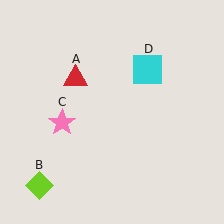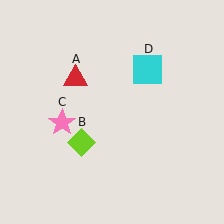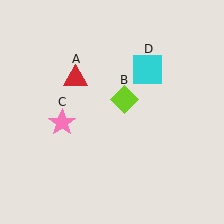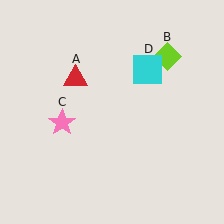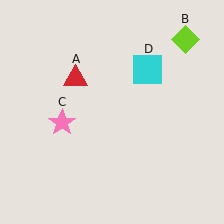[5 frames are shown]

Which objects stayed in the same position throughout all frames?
Red triangle (object A) and pink star (object C) and cyan square (object D) remained stationary.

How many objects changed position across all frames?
1 object changed position: lime diamond (object B).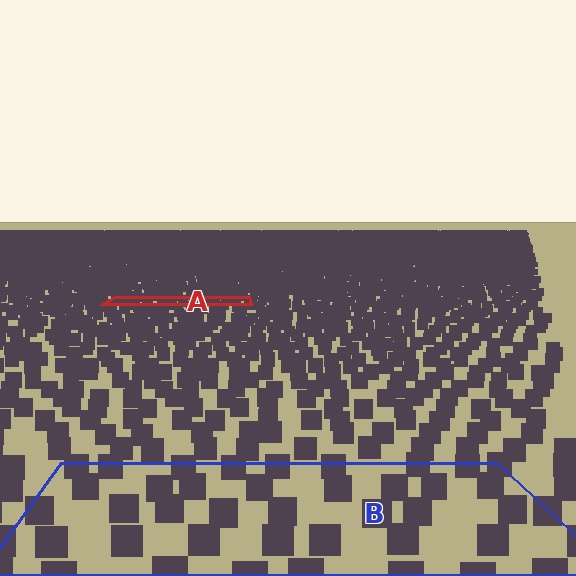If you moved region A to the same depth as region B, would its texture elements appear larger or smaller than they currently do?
They would appear larger. At a closer depth, the same texture elements are projected at a bigger on-screen size.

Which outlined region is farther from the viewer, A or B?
Region A is farther from the viewer — the texture elements inside it appear smaller and more densely packed.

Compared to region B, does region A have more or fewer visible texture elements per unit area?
Region A has more texture elements per unit area — they are packed more densely because it is farther away.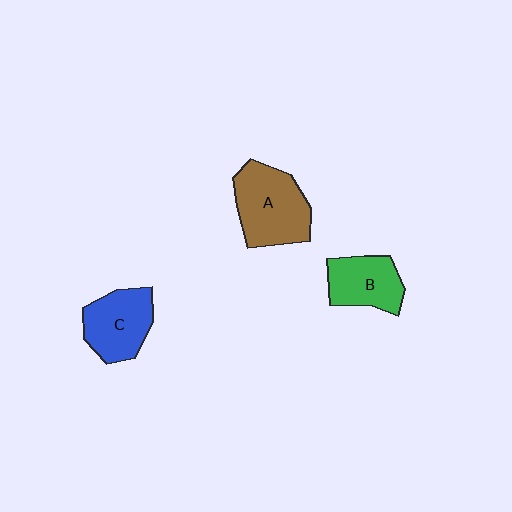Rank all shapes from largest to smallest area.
From largest to smallest: A (brown), C (blue), B (green).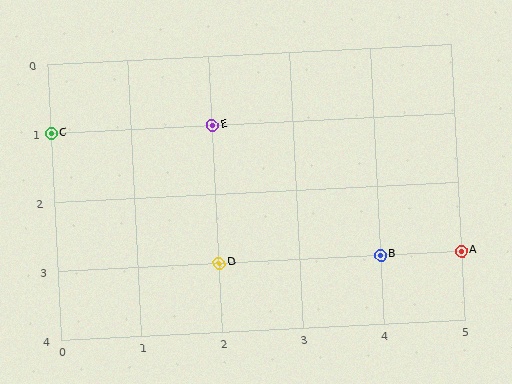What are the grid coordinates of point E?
Point E is at grid coordinates (2, 1).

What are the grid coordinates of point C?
Point C is at grid coordinates (0, 1).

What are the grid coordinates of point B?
Point B is at grid coordinates (4, 3).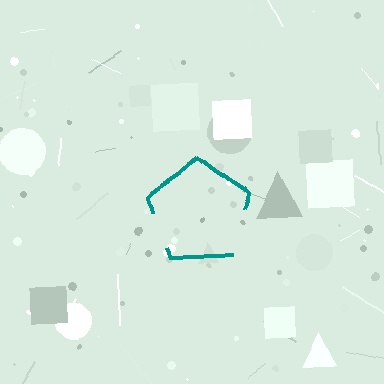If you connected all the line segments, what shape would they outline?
They would outline a pentagon.